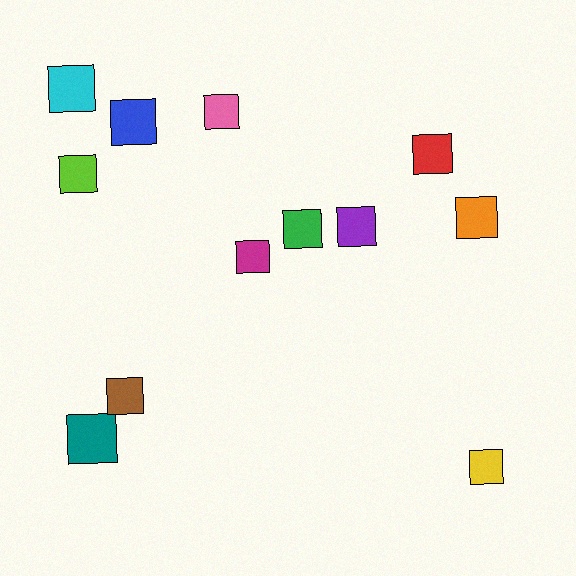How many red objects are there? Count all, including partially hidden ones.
There is 1 red object.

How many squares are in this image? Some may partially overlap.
There are 12 squares.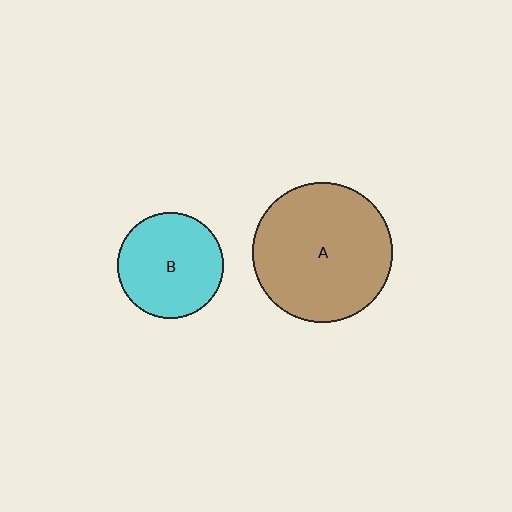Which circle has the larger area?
Circle A (brown).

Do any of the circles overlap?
No, none of the circles overlap.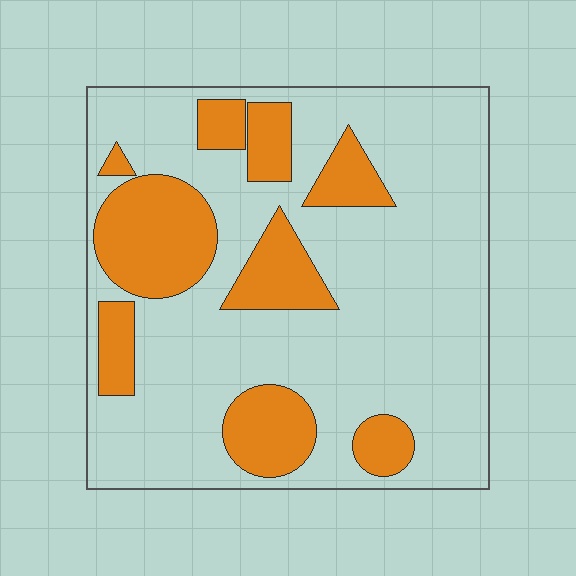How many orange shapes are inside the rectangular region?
9.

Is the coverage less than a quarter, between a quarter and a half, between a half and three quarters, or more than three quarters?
Between a quarter and a half.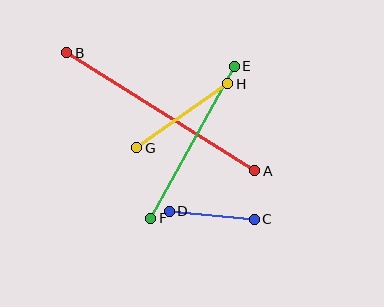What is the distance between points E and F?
The distance is approximately 173 pixels.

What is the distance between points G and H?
The distance is approximately 111 pixels.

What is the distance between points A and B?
The distance is approximately 222 pixels.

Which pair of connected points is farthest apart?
Points A and B are farthest apart.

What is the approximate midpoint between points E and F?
The midpoint is at approximately (192, 142) pixels.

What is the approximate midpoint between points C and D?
The midpoint is at approximately (212, 215) pixels.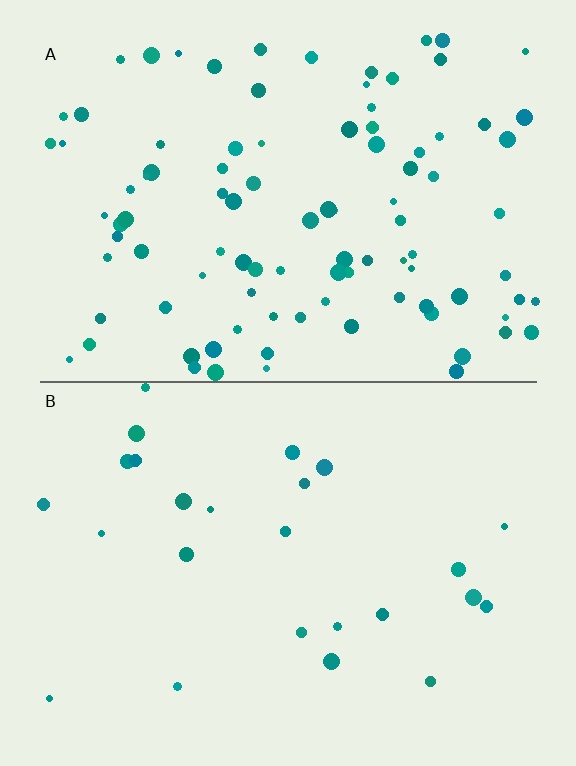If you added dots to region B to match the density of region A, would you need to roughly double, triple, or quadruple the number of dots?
Approximately quadruple.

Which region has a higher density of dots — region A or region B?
A (the top).